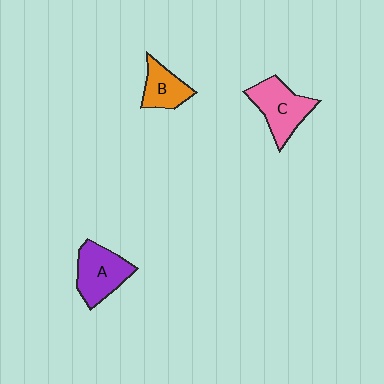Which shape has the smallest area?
Shape B (orange).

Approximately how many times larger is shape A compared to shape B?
Approximately 1.4 times.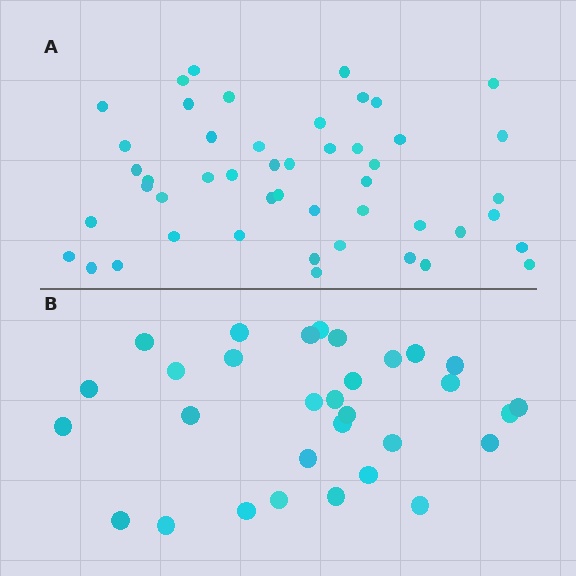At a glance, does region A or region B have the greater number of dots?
Region A (the top region) has more dots.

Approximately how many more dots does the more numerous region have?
Region A has approximately 15 more dots than region B.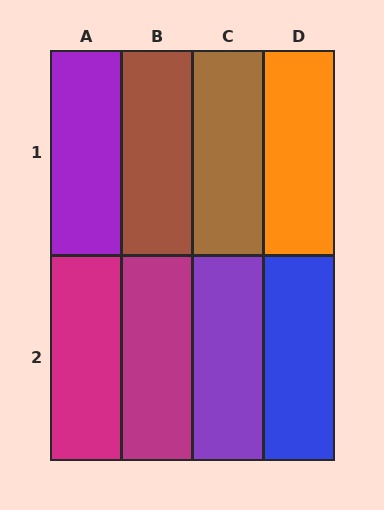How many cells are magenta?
2 cells are magenta.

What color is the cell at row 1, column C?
Brown.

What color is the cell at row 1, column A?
Purple.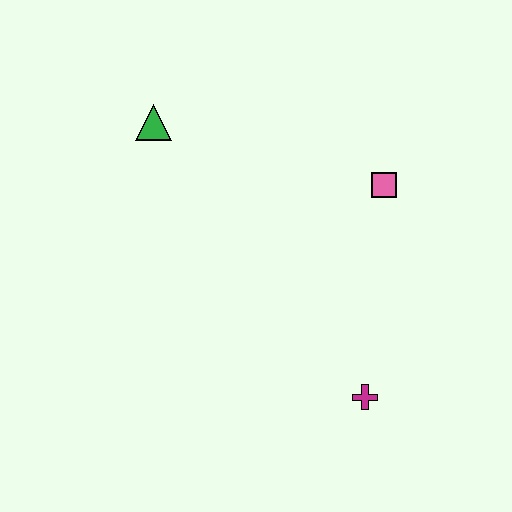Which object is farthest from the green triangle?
The magenta cross is farthest from the green triangle.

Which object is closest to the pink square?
The magenta cross is closest to the pink square.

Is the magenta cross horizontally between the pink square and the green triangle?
Yes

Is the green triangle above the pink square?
Yes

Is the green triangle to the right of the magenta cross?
No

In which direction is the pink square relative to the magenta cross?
The pink square is above the magenta cross.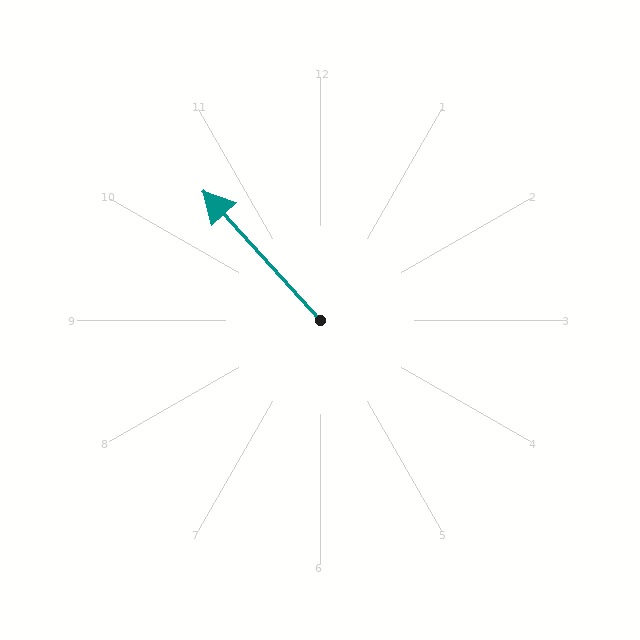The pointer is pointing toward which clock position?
Roughly 11 o'clock.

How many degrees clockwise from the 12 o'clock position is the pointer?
Approximately 318 degrees.